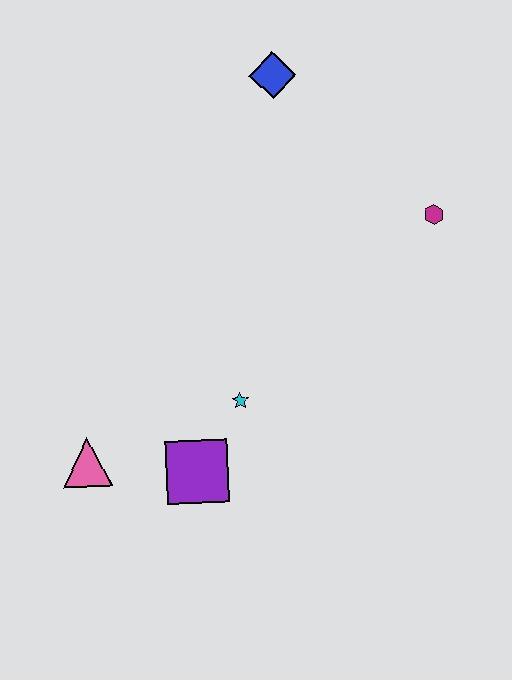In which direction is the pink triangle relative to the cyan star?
The pink triangle is to the left of the cyan star.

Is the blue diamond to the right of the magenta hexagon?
No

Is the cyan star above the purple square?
Yes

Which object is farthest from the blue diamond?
The pink triangle is farthest from the blue diamond.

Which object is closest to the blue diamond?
The magenta hexagon is closest to the blue diamond.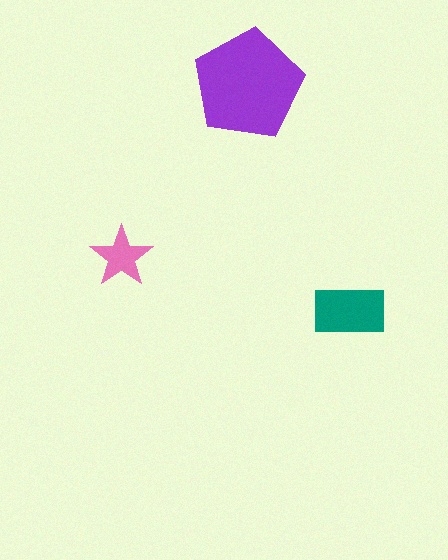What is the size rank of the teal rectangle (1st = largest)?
2nd.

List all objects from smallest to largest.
The pink star, the teal rectangle, the purple pentagon.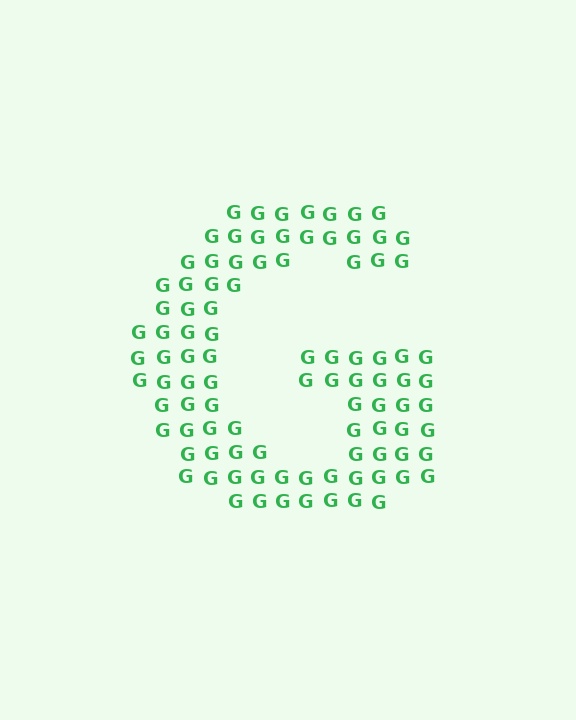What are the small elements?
The small elements are letter G's.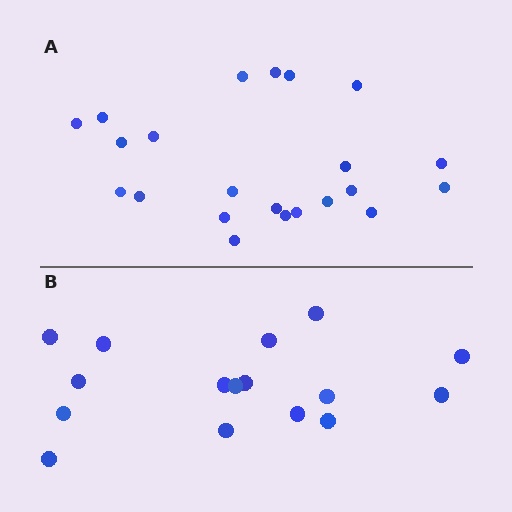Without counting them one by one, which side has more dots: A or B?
Region A (the top region) has more dots.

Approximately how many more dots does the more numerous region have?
Region A has about 6 more dots than region B.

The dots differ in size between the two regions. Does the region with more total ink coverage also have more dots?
No. Region B has more total ink coverage because its dots are larger, but region A actually contains more individual dots. Total area can be misleading — the number of items is what matters here.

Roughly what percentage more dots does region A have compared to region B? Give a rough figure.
About 40% more.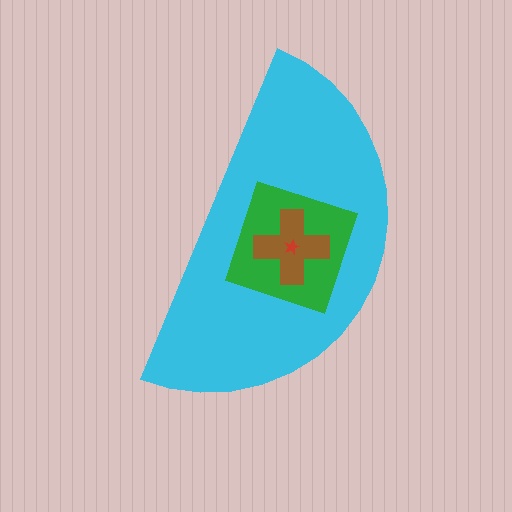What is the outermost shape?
The cyan semicircle.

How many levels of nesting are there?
4.